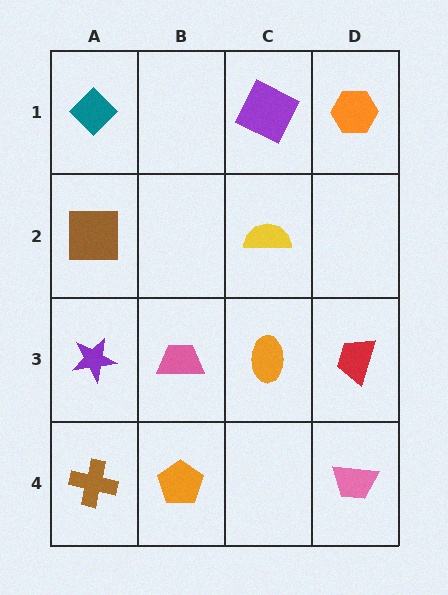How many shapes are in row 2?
2 shapes.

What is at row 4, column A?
A brown cross.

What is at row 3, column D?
A red trapezoid.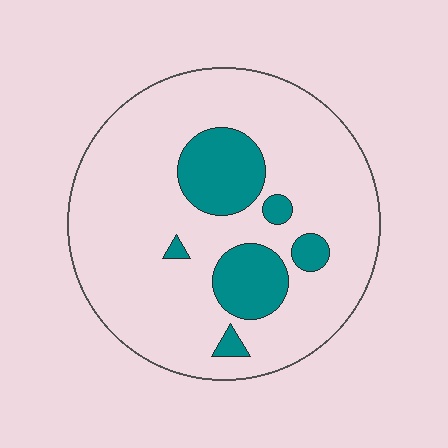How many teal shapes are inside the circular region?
6.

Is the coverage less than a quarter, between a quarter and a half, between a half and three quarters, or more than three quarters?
Less than a quarter.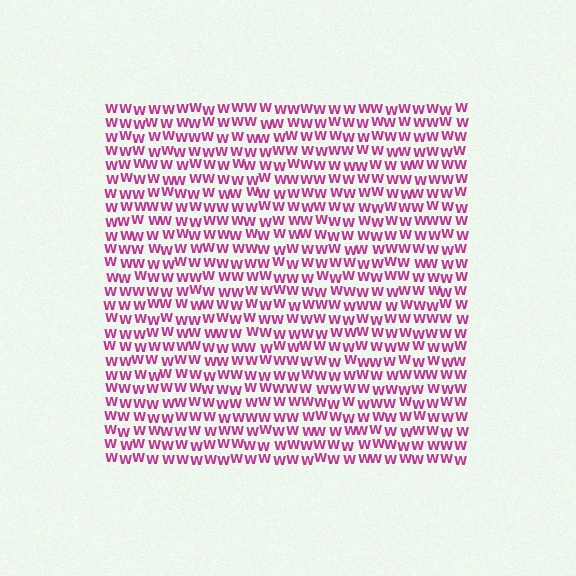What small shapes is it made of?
It is made of small letter W's.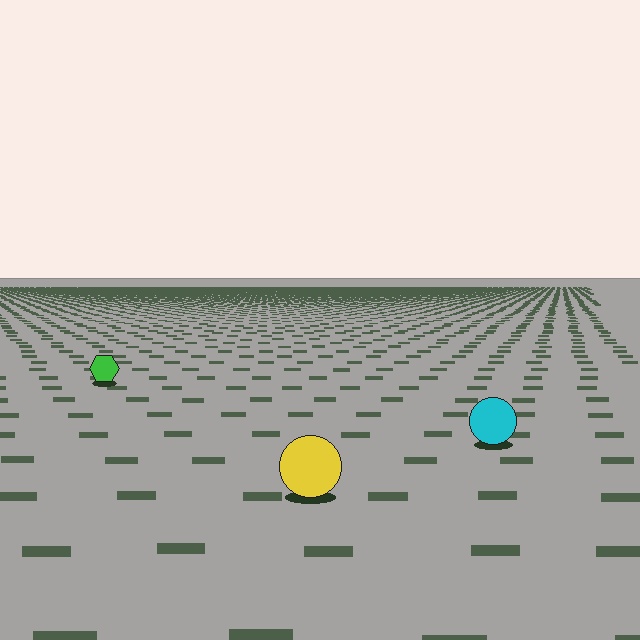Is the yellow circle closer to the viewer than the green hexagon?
Yes. The yellow circle is closer — you can tell from the texture gradient: the ground texture is coarser near it.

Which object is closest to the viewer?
The yellow circle is closest. The texture marks near it are larger and more spread out.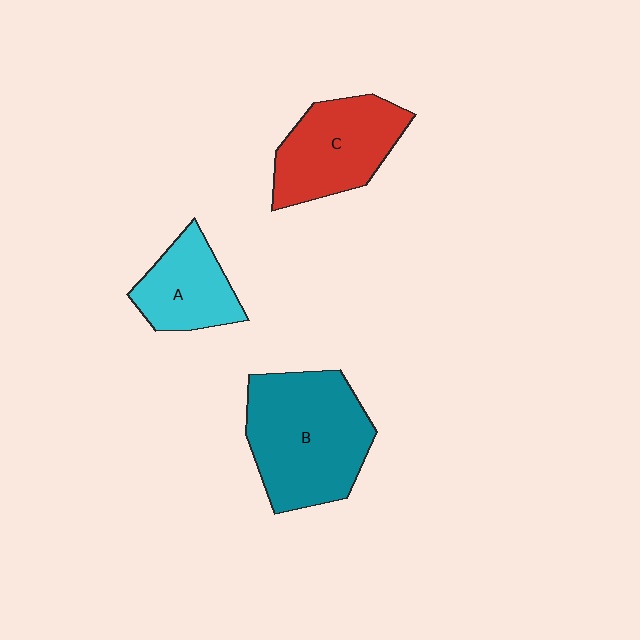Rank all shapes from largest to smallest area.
From largest to smallest: B (teal), C (red), A (cyan).